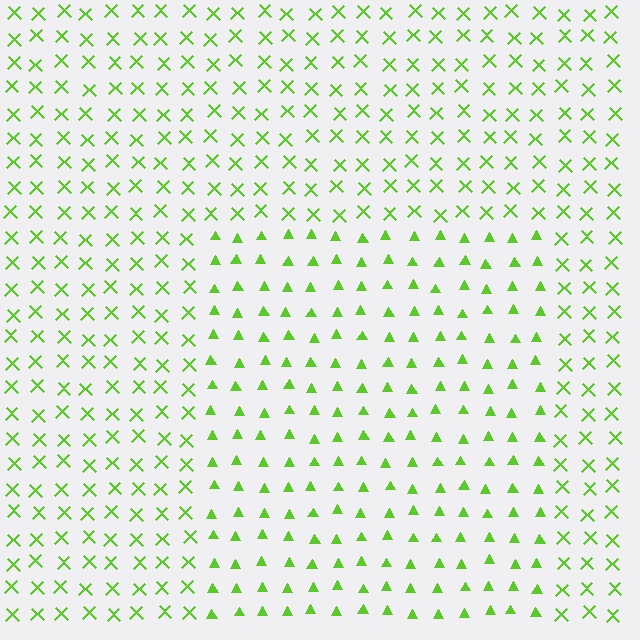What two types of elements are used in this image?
The image uses triangles inside the rectangle region and X marks outside it.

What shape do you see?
I see a rectangle.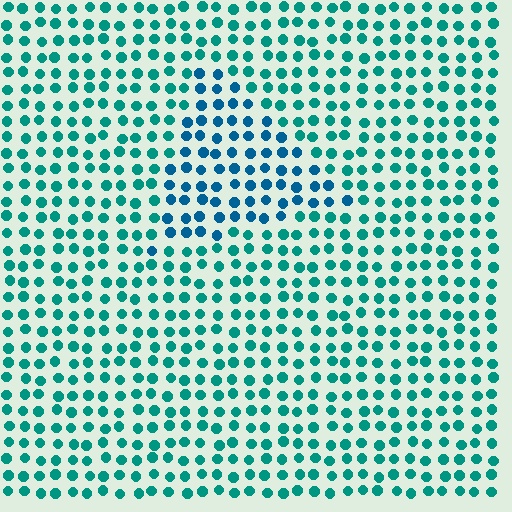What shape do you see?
I see a triangle.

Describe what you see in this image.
The image is filled with small teal elements in a uniform arrangement. A triangle-shaped region is visible where the elements are tinted to a slightly different hue, forming a subtle color boundary.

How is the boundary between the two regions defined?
The boundary is defined purely by a slight shift in hue (about 29 degrees). Spacing, size, and orientation are identical on both sides.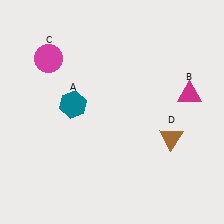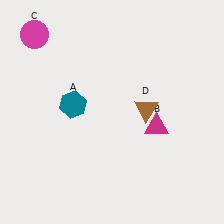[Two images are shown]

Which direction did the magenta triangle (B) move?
The magenta triangle (B) moved left.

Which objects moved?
The objects that moved are: the magenta triangle (B), the magenta circle (C), the brown triangle (D).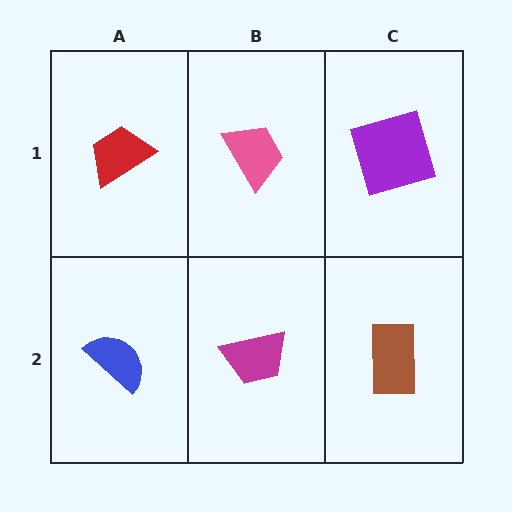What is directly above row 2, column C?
A purple square.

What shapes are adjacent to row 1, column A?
A blue semicircle (row 2, column A), a pink trapezoid (row 1, column B).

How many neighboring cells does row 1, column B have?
3.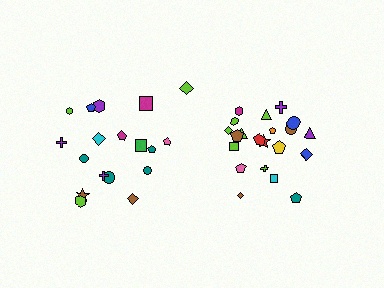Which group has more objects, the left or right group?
The right group.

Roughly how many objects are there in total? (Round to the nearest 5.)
Roughly 40 objects in total.